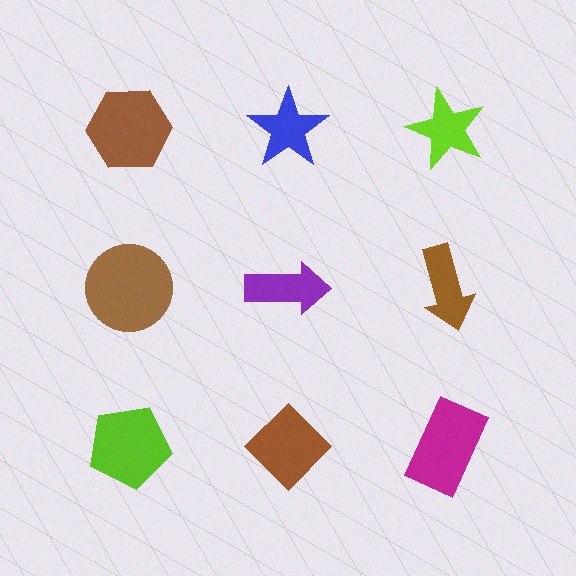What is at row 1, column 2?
A blue star.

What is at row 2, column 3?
A brown arrow.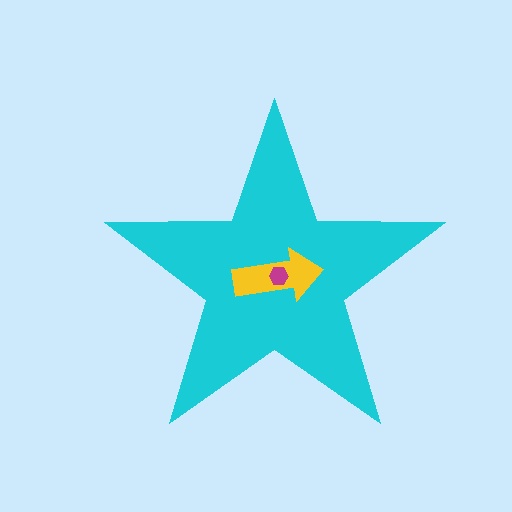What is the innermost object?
The magenta hexagon.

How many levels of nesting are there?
3.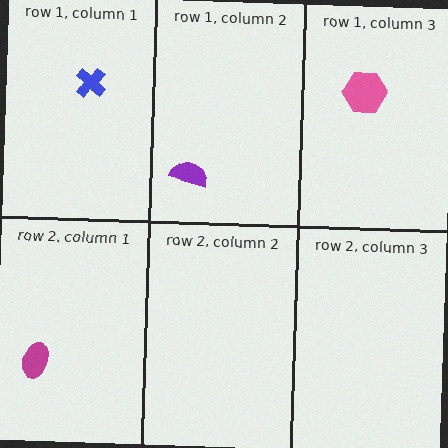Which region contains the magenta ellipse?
The row 2, column 1 region.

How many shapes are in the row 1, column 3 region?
1.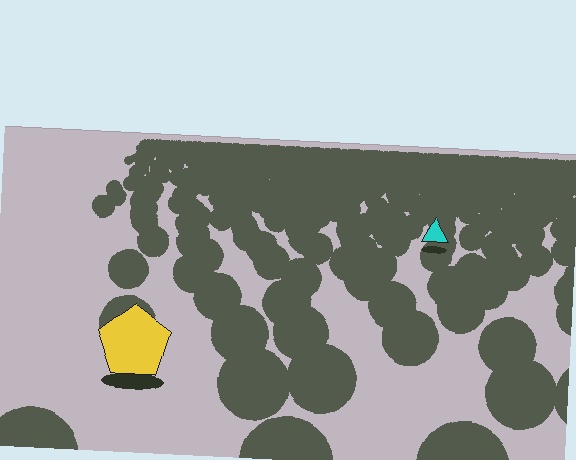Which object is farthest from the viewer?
The cyan triangle is farthest from the viewer. It appears smaller and the ground texture around it is denser.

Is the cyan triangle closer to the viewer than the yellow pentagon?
No. The yellow pentagon is closer — you can tell from the texture gradient: the ground texture is coarser near it.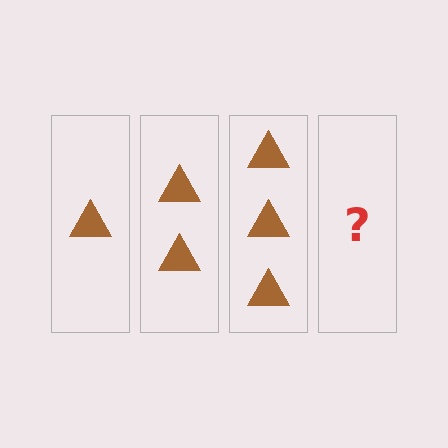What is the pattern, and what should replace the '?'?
The pattern is that each step adds one more triangle. The '?' should be 4 triangles.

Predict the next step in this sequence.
The next step is 4 triangles.